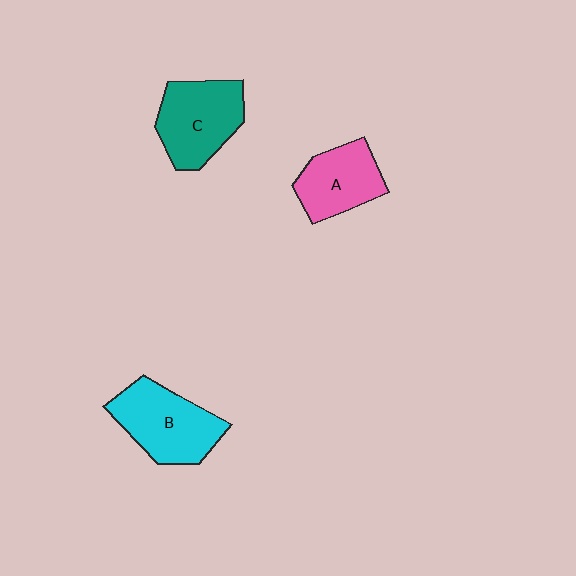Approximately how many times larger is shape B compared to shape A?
Approximately 1.3 times.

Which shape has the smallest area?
Shape A (pink).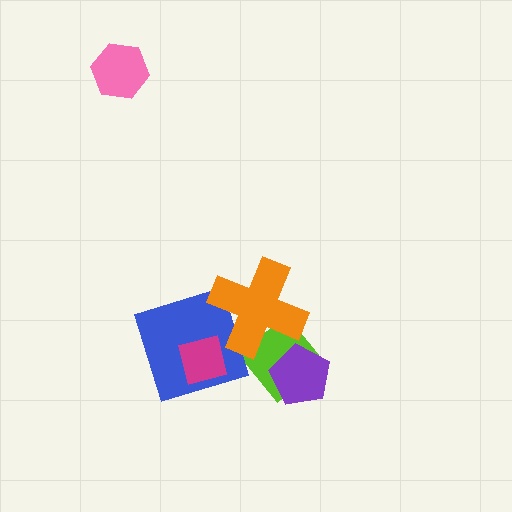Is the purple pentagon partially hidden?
No, no other shape covers it.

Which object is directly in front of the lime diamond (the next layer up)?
The orange cross is directly in front of the lime diamond.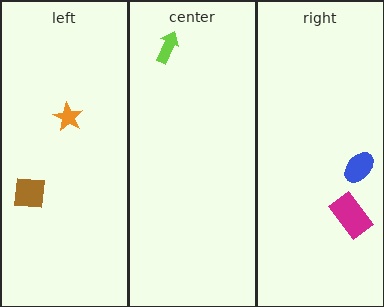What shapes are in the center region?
The lime arrow.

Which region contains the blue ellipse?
The right region.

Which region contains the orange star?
The left region.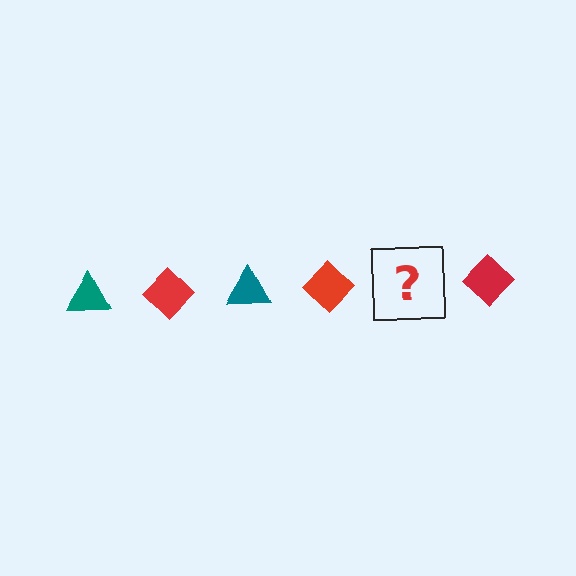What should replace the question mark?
The question mark should be replaced with a teal triangle.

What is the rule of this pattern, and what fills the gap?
The rule is that the pattern alternates between teal triangle and red diamond. The gap should be filled with a teal triangle.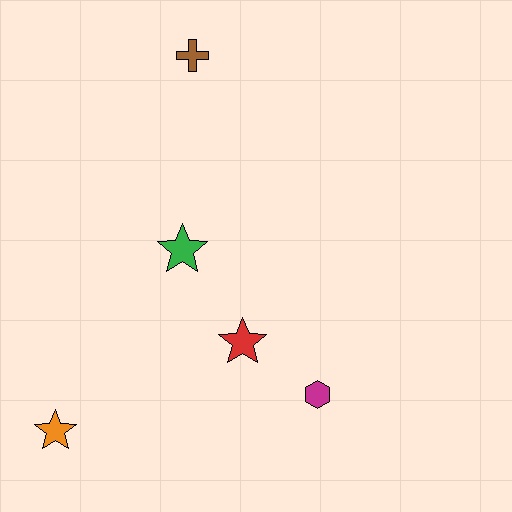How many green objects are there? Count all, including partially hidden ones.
There is 1 green object.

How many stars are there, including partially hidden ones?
There are 3 stars.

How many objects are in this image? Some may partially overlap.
There are 5 objects.